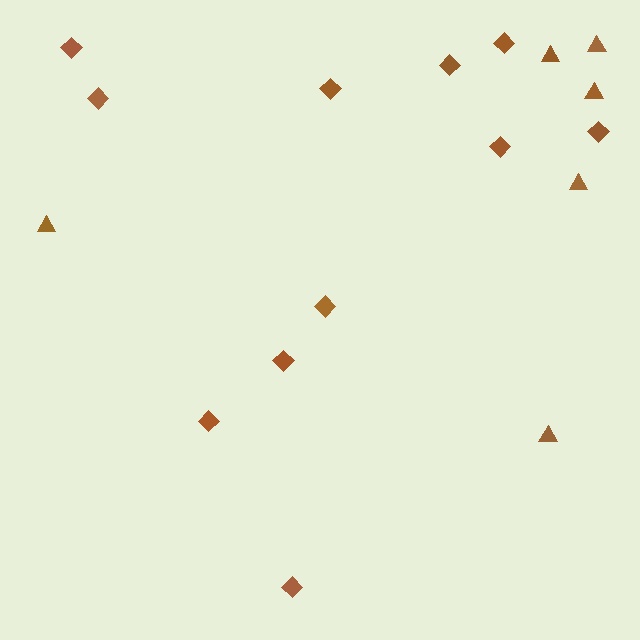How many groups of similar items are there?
There are 2 groups: one group of diamonds (11) and one group of triangles (6).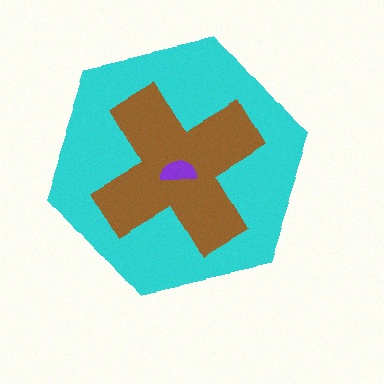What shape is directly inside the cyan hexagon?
The brown cross.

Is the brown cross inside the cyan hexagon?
Yes.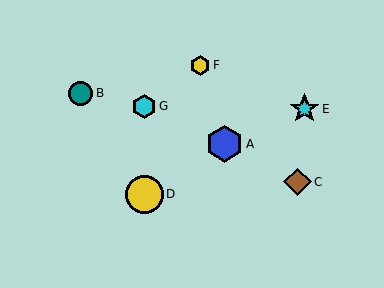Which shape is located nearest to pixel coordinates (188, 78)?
The yellow hexagon (labeled F) at (200, 65) is nearest to that location.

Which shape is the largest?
The yellow circle (labeled D) is the largest.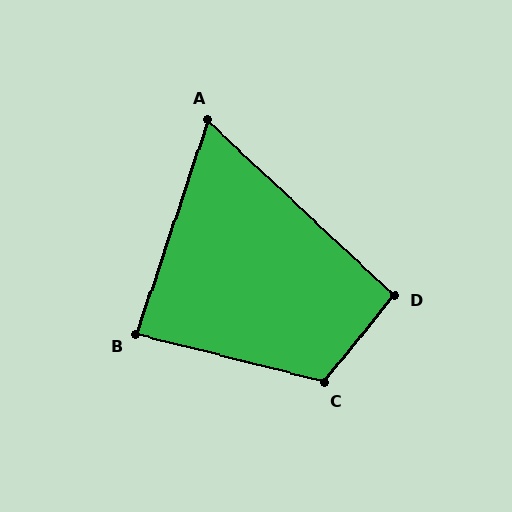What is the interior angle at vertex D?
Approximately 94 degrees (approximately right).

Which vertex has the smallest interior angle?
A, at approximately 66 degrees.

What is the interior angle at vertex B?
Approximately 86 degrees (approximately right).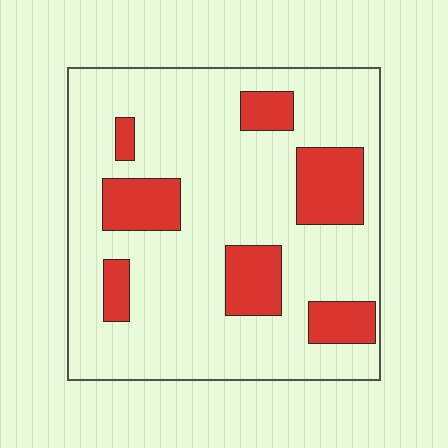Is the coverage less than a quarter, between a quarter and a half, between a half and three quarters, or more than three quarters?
Less than a quarter.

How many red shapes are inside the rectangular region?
7.